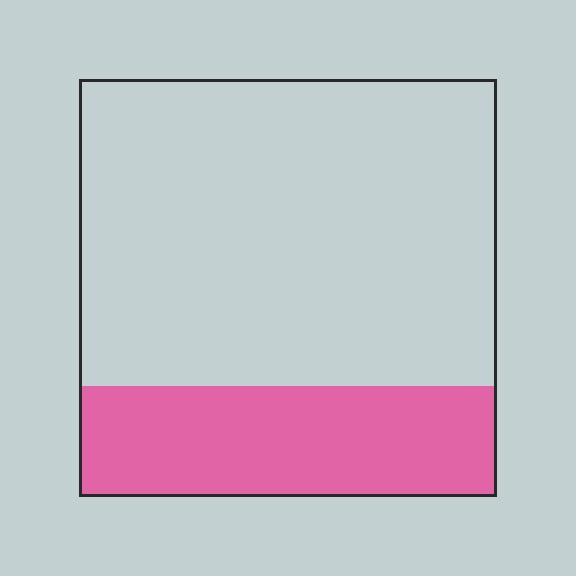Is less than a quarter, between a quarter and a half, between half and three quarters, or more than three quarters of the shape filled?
Between a quarter and a half.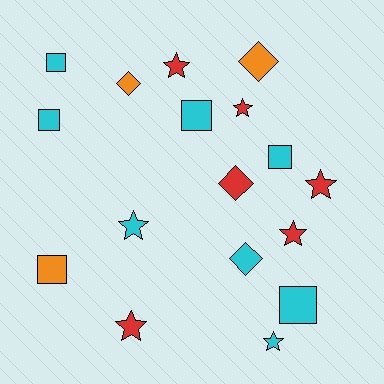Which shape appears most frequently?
Star, with 7 objects.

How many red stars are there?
There are 5 red stars.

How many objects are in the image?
There are 17 objects.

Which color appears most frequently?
Cyan, with 8 objects.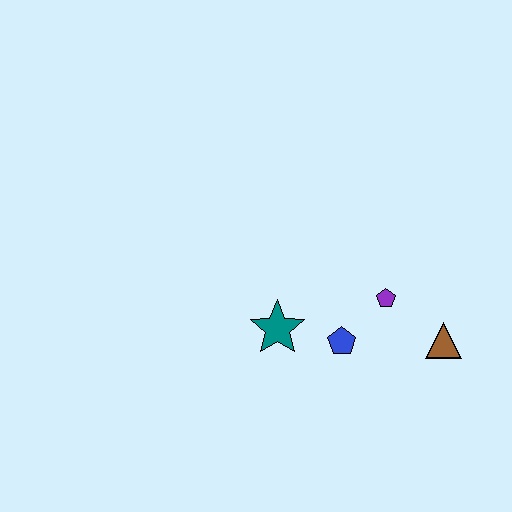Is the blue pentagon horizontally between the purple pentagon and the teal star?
Yes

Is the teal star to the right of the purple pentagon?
No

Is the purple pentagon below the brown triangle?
No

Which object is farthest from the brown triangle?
The teal star is farthest from the brown triangle.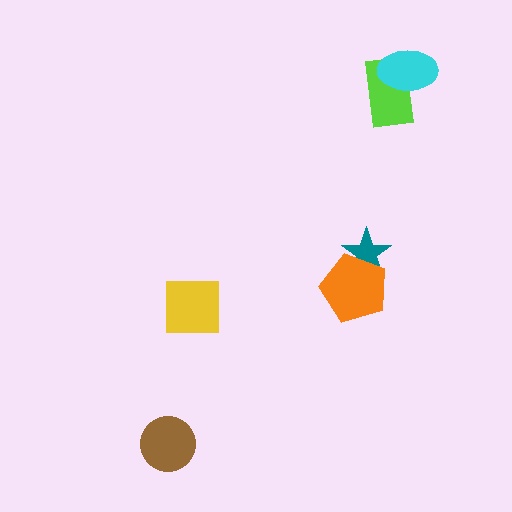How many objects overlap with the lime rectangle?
1 object overlaps with the lime rectangle.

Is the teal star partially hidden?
Yes, it is partially covered by another shape.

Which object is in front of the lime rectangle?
The cyan ellipse is in front of the lime rectangle.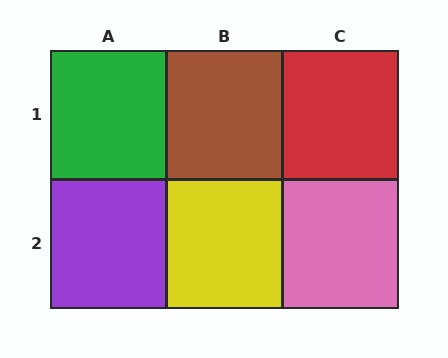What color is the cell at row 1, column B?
Brown.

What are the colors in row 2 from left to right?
Purple, yellow, pink.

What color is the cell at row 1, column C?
Red.